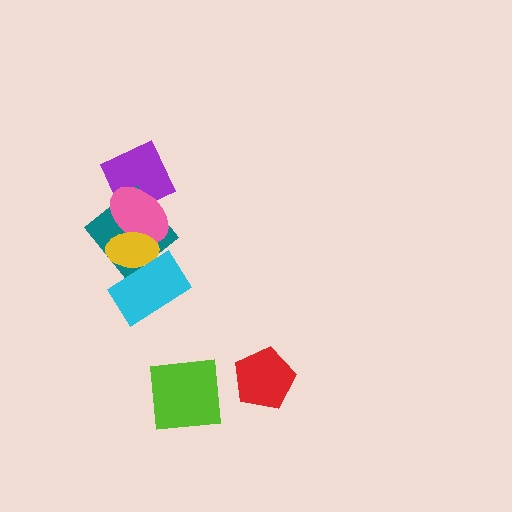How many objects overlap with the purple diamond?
2 objects overlap with the purple diamond.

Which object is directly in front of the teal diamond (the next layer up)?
The pink ellipse is directly in front of the teal diamond.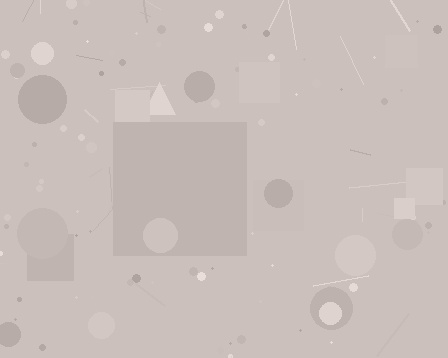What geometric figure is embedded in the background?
A square is embedded in the background.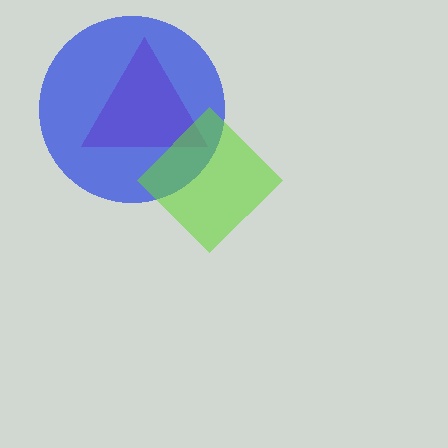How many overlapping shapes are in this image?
There are 3 overlapping shapes in the image.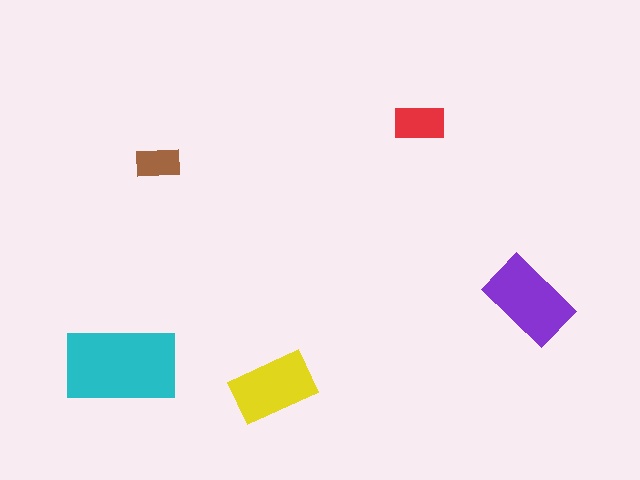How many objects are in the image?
There are 5 objects in the image.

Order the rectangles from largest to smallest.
the cyan one, the purple one, the yellow one, the red one, the brown one.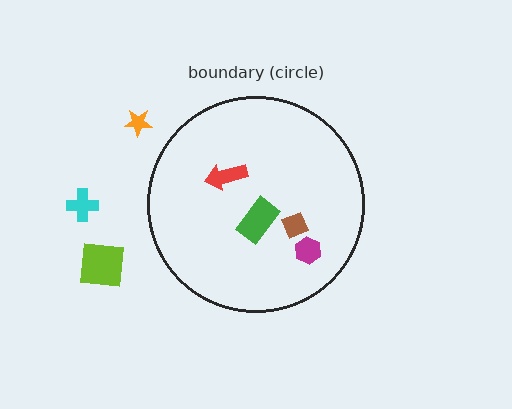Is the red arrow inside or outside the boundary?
Inside.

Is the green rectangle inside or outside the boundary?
Inside.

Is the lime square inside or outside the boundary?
Outside.